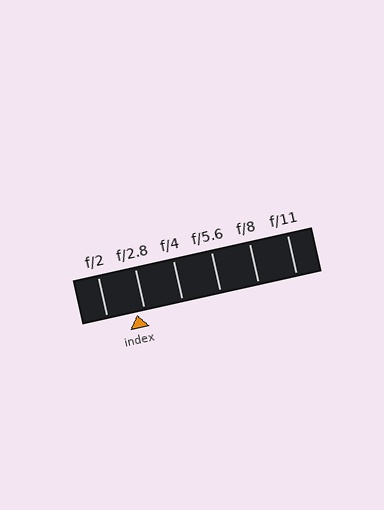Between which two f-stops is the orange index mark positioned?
The index mark is between f/2 and f/2.8.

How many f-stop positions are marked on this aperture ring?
There are 6 f-stop positions marked.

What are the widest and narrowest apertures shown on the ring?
The widest aperture shown is f/2 and the narrowest is f/11.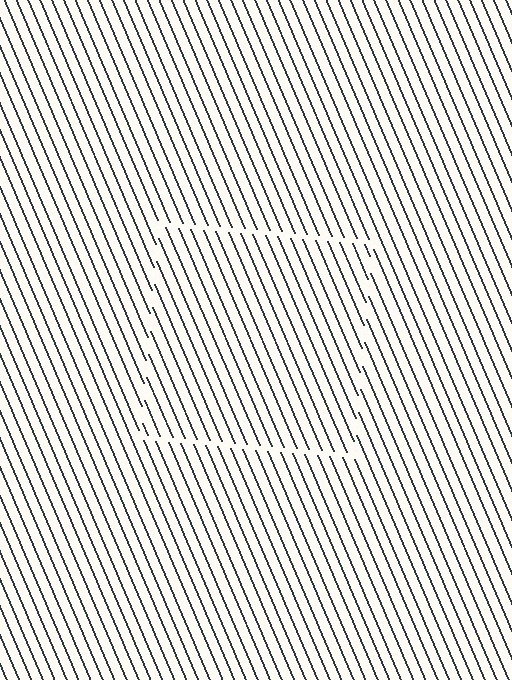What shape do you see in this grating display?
An illusory square. The interior of the shape contains the same grating, shifted by half a period — the contour is defined by the phase discontinuity where line-ends from the inner and outer gratings abut.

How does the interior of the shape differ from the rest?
The interior of the shape contains the same grating, shifted by half a period — the contour is defined by the phase discontinuity where line-ends from the inner and outer gratings abut.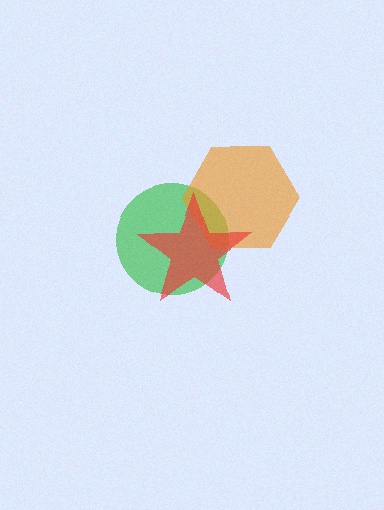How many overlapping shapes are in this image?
There are 3 overlapping shapes in the image.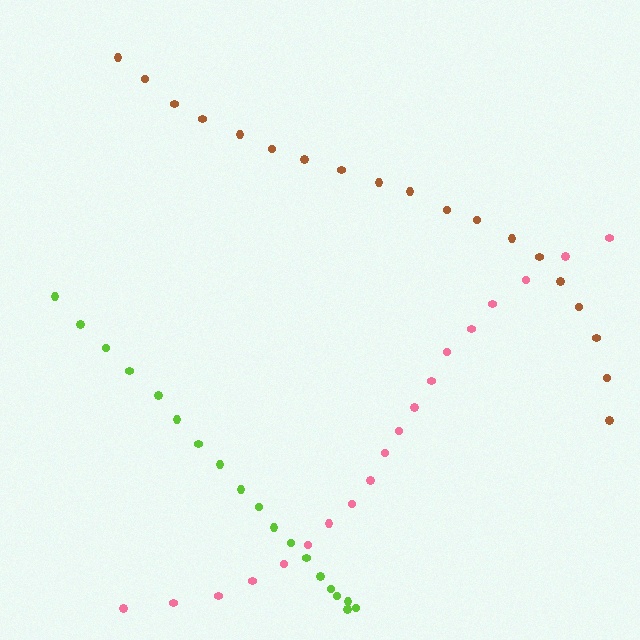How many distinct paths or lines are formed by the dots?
There are 3 distinct paths.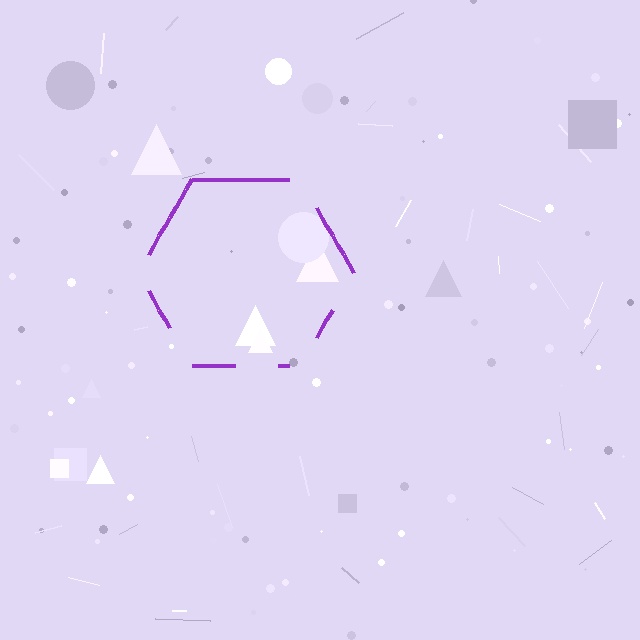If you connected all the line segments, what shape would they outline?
They would outline a hexagon.